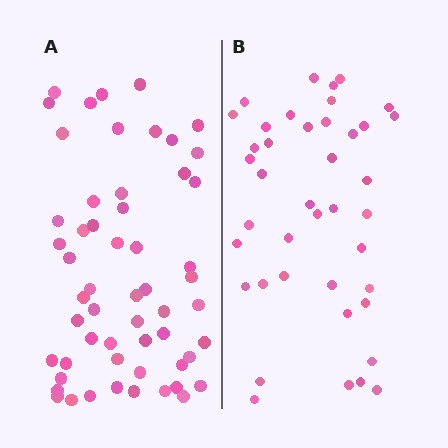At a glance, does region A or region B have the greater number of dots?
Region A (the left region) has more dots.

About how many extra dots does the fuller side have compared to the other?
Region A has approximately 15 more dots than region B.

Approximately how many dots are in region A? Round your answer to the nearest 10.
About 60 dots. (The exact count is 56, which rounds to 60.)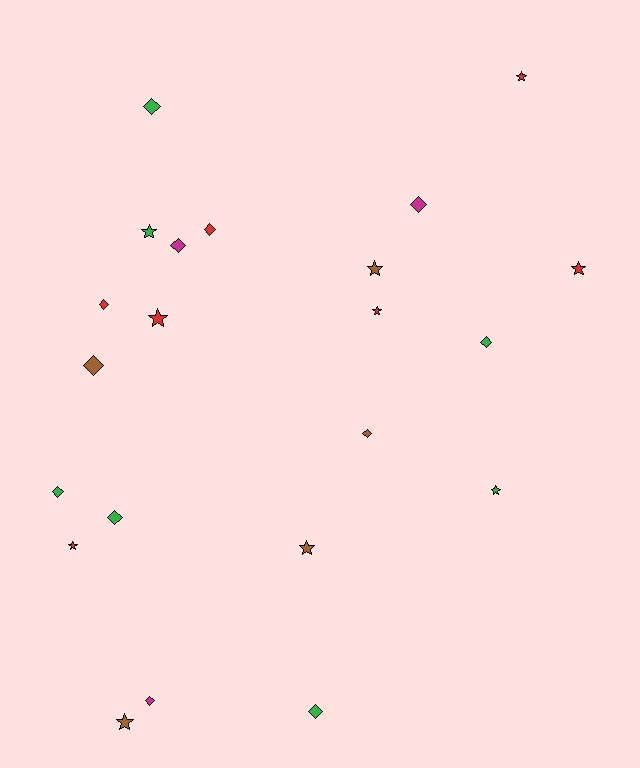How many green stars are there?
There are 2 green stars.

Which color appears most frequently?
Green, with 7 objects.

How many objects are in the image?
There are 22 objects.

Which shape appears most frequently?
Diamond, with 12 objects.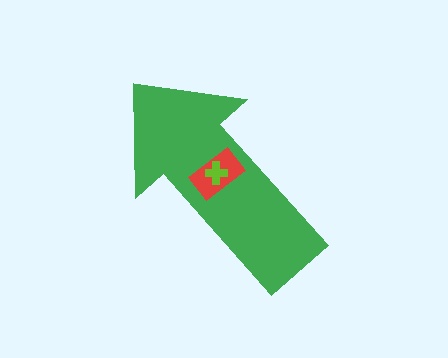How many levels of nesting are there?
3.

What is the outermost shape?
The green arrow.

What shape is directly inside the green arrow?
The red rectangle.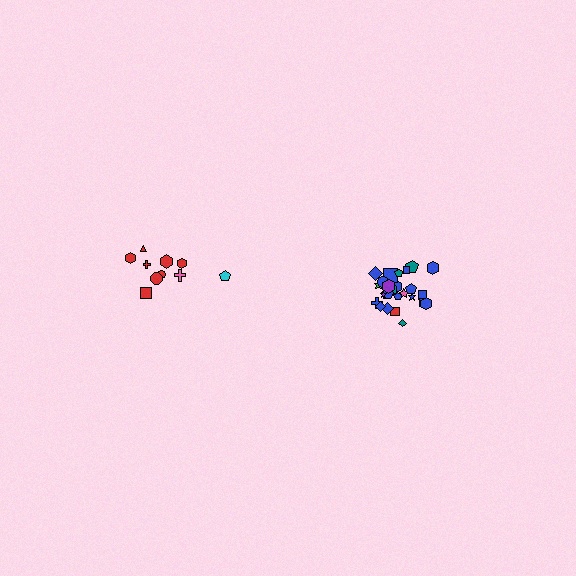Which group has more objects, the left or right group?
The right group.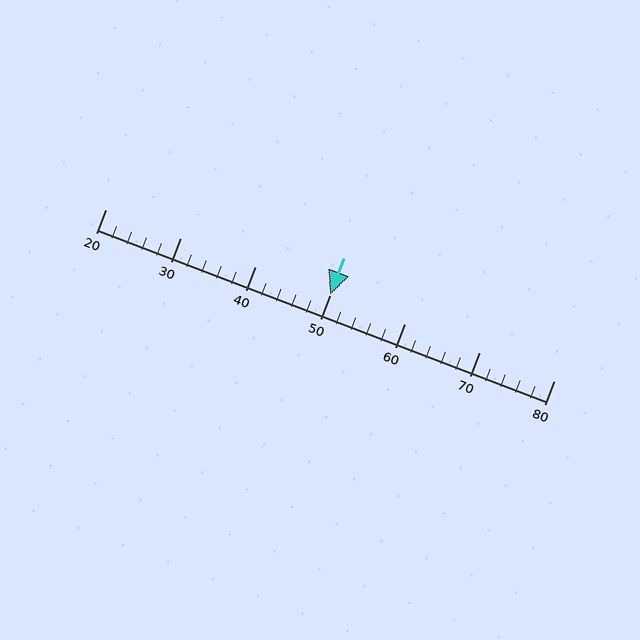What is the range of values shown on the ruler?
The ruler shows values from 20 to 80.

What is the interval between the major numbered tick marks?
The major tick marks are spaced 10 units apart.